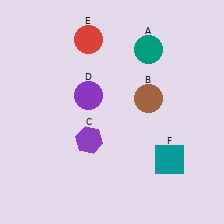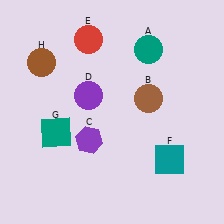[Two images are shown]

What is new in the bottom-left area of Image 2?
A teal square (G) was added in the bottom-left area of Image 2.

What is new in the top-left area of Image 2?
A brown circle (H) was added in the top-left area of Image 2.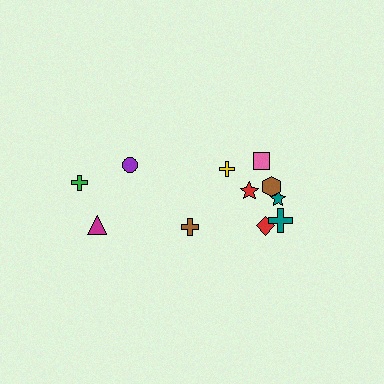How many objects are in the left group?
There are 4 objects.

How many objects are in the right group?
There are 7 objects.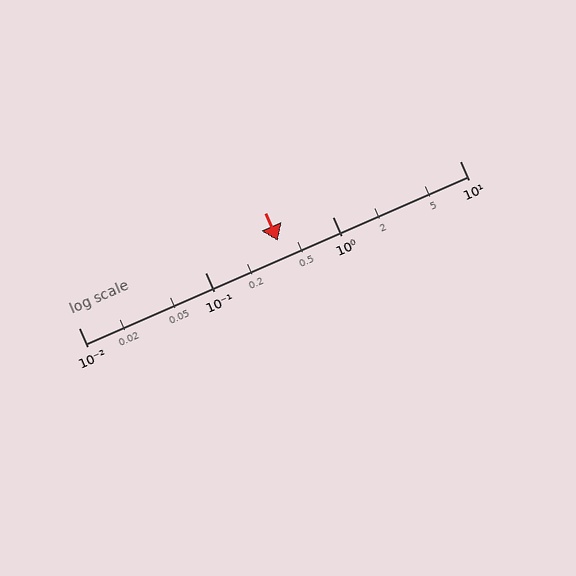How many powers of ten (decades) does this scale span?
The scale spans 3 decades, from 0.01 to 10.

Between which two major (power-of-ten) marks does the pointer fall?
The pointer is between 0.1 and 1.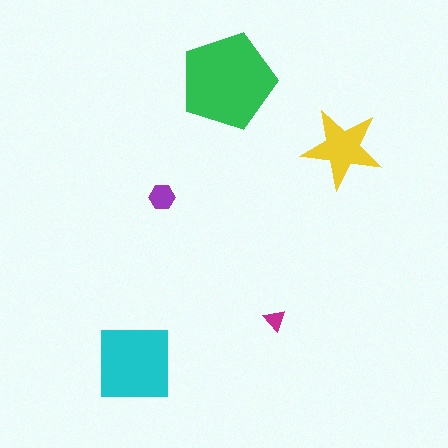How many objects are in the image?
There are 5 objects in the image.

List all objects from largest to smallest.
The green pentagon, the cyan square, the yellow star, the purple hexagon, the magenta triangle.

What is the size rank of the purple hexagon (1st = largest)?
4th.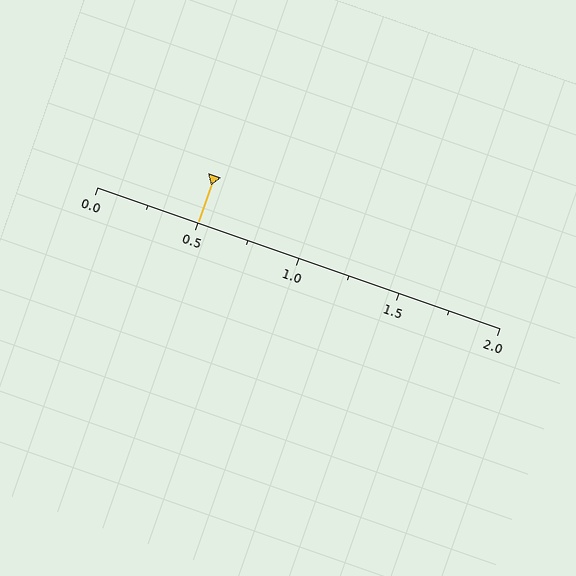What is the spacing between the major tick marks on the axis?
The major ticks are spaced 0.5 apart.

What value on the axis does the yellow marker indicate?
The marker indicates approximately 0.5.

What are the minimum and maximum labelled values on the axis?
The axis runs from 0.0 to 2.0.